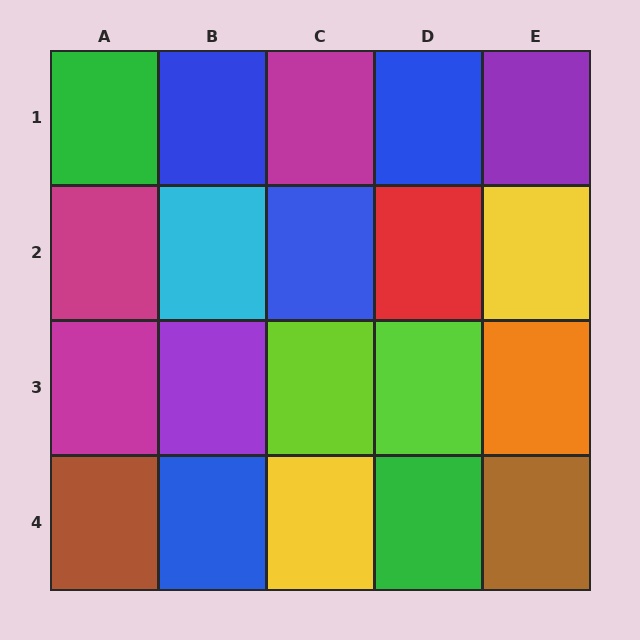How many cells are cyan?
1 cell is cyan.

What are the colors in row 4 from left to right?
Brown, blue, yellow, green, brown.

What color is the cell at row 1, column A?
Green.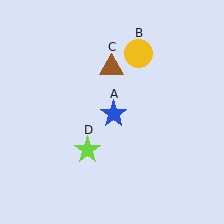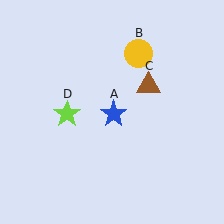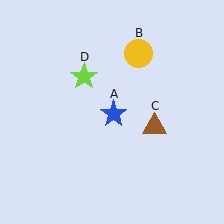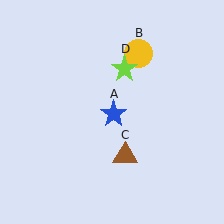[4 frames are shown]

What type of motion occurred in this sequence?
The brown triangle (object C), lime star (object D) rotated clockwise around the center of the scene.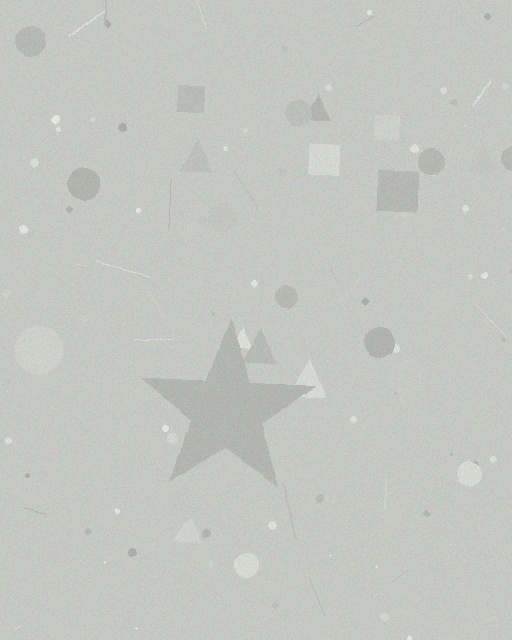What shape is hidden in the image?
A star is hidden in the image.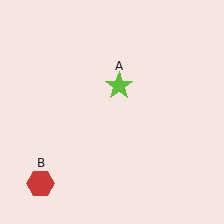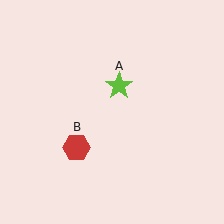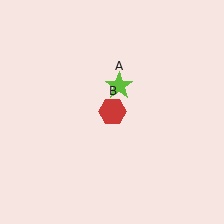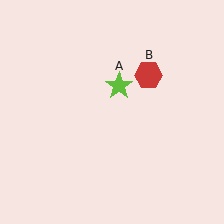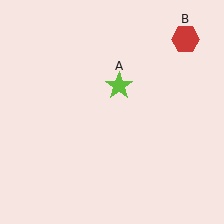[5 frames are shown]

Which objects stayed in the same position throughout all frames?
Lime star (object A) remained stationary.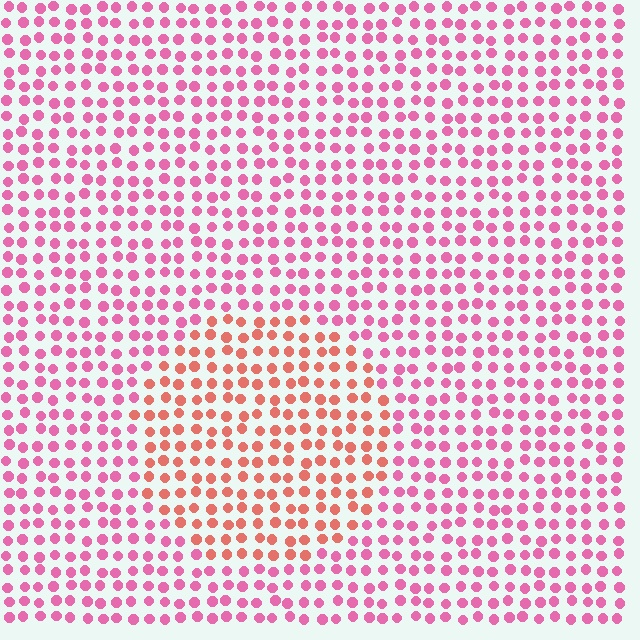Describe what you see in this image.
The image is filled with small pink elements in a uniform arrangement. A circle-shaped region is visible where the elements are tinted to a slightly different hue, forming a subtle color boundary.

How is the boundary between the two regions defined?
The boundary is defined purely by a slight shift in hue (about 37 degrees). Spacing, size, and orientation are identical on both sides.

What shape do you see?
I see a circle.